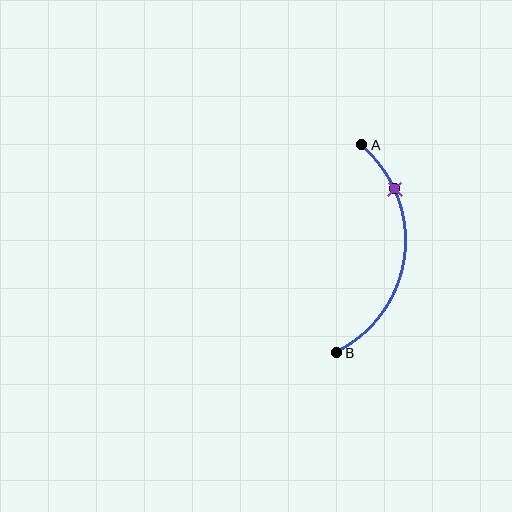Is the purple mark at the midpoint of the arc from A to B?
No. The purple mark lies on the arc but is closer to endpoint A. The arc midpoint would be at the point on the curve equidistant along the arc from both A and B.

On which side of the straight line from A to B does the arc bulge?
The arc bulges to the right of the straight line connecting A and B.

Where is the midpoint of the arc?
The arc midpoint is the point on the curve farthest from the straight line joining A and B. It sits to the right of that line.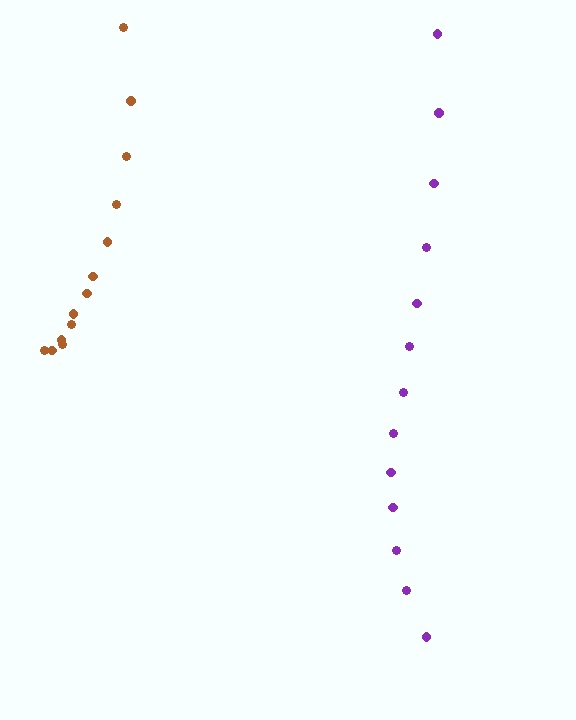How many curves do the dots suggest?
There are 2 distinct paths.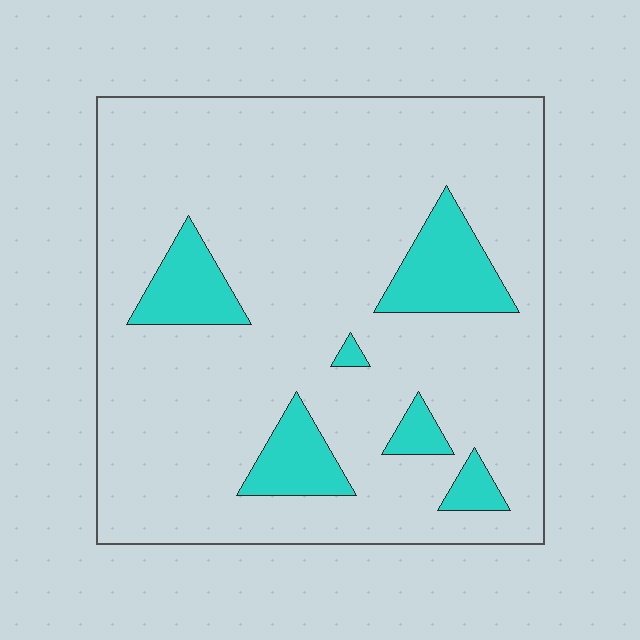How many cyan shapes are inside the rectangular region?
6.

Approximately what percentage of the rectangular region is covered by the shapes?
Approximately 15%.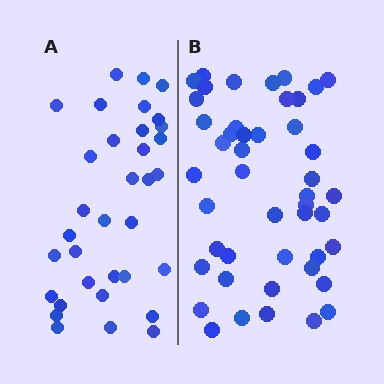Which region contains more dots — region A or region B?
Region B (the right region) has more dots.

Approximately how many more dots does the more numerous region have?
Region B has roughly 12 or so more dots than region A.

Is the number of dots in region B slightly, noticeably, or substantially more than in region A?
Region B has noticeably more, but not dramatically so. The ratio is roughly 1.4 to 1.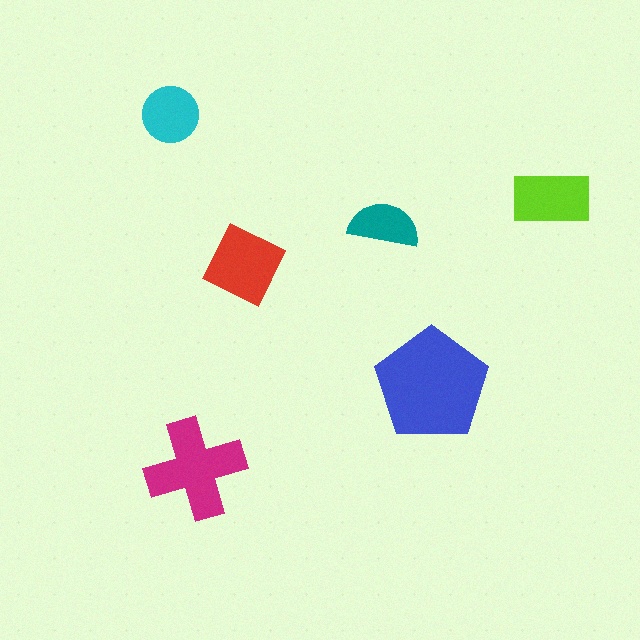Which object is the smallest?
The teal semicircle.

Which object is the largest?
The blue pentagon.